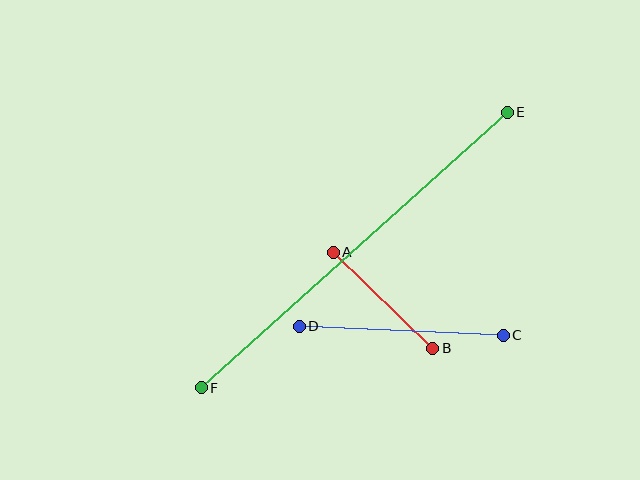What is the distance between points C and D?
The distance is approximately 204 pixels.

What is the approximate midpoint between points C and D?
The midpoint is at approximately (401, 331) pixels.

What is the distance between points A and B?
The distance is approximately 138 pixels.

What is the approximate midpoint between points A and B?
The midpoint is at approximately (383, 300) pixels.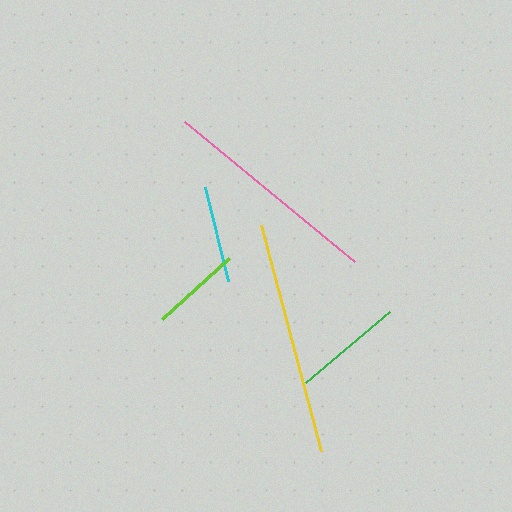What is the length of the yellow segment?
The yellow segment is approximately 234 pixels long.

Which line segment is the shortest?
The lime line is the shortest at approximately 90 pixels.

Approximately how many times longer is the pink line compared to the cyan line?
The pink line is approximately 2.3 times the length of the cyan line.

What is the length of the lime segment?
The lime segment is approximately 90 pixels long.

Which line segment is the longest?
The yellow line is the longest at approximately 234 pixels.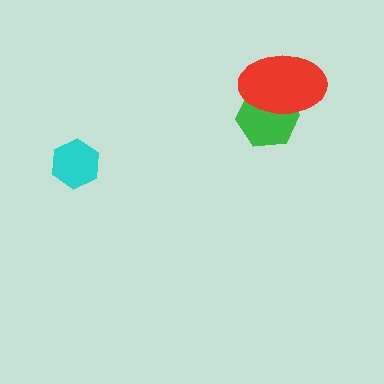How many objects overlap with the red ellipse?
1 object overlaps with the red ellipse.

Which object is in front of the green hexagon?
The red ellipse is in front of the green hexagon.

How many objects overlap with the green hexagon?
1 object overlaps with the green hexagon.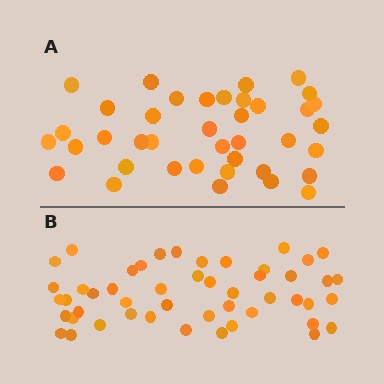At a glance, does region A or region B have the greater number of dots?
Region B (the bottom region) has more dots.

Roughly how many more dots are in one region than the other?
Region B has roughly 10 or so more dots than region A.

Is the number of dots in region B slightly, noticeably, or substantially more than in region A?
Region B has noticeably more, but not dramatically so. The ratio is roughly 1.3 to 1.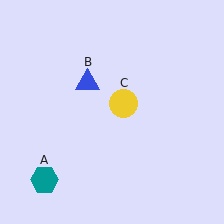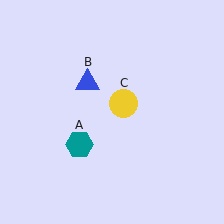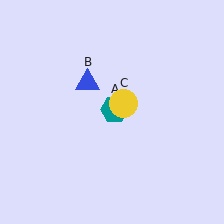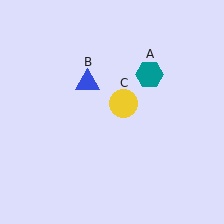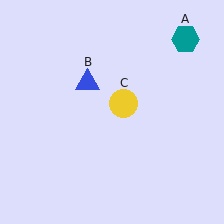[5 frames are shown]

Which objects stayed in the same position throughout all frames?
Blue triangle (object B) and yellow circle (object C) remained stationary.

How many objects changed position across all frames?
1 object changed position: teal hexagon (object A).